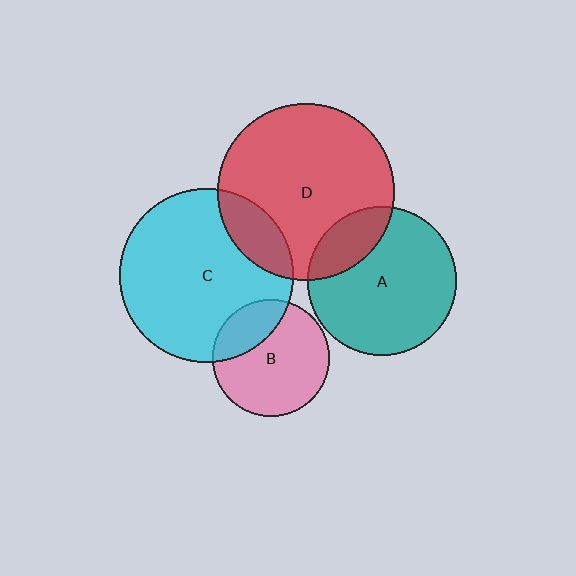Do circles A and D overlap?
Yes.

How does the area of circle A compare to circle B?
Approximately 1.6 times.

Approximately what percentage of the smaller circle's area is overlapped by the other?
Approximately 20%.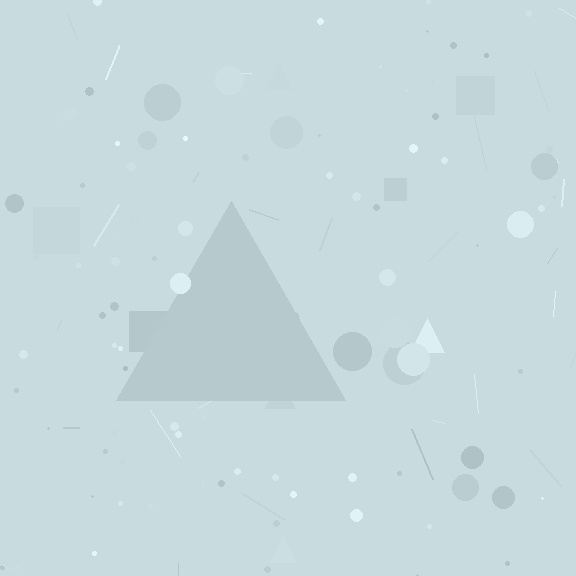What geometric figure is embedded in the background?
A triangle is embedded in the background.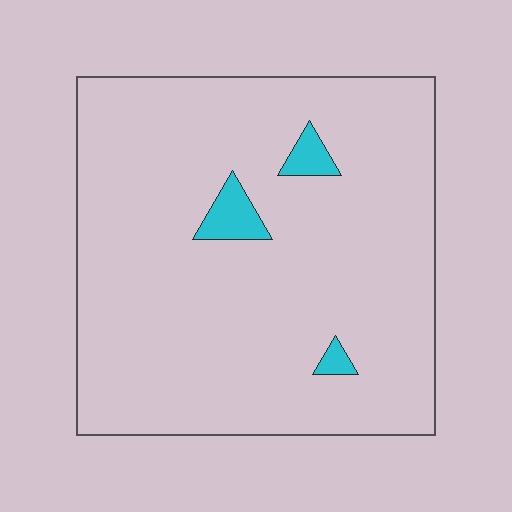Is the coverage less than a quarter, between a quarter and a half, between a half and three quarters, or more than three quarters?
Less than a quarter.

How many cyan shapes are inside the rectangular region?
3.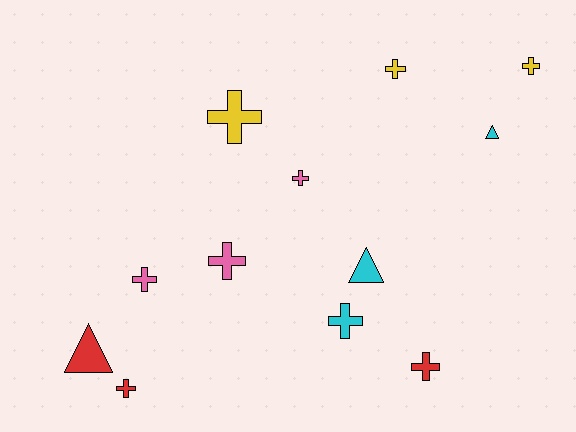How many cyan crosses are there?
There is 1 cyan cross.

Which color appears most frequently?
Yellow, with 3 objects.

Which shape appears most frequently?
Cross, with 9 objects.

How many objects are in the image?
There are 12 objects.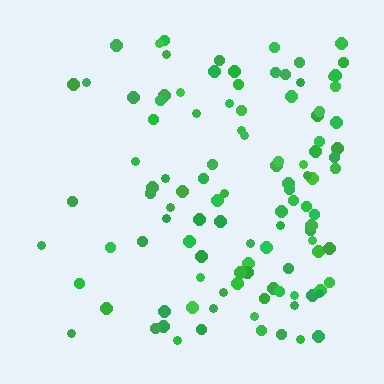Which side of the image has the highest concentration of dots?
The right.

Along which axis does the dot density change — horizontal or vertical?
Horizontal.